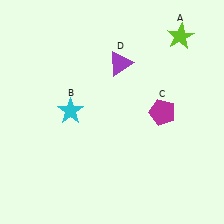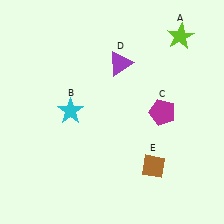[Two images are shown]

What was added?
A brown diamond (E) was added in Image 2.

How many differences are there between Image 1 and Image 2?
There is 1 difference between the two images.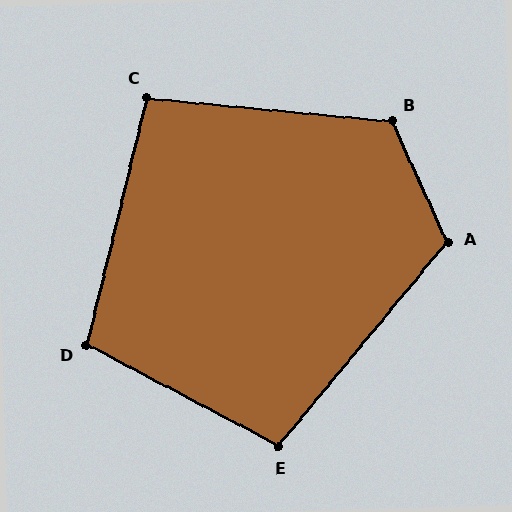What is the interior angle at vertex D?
Approximately 104 degrees (obtuse).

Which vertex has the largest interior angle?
B, at approximately 120 degrees.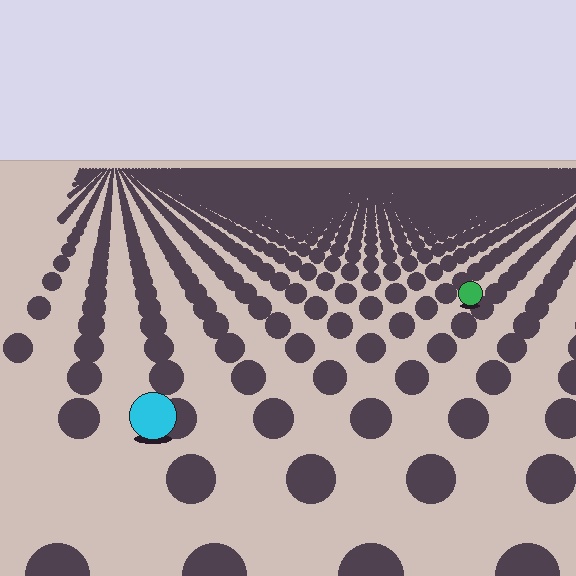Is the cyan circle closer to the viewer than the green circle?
Yes. The cyan circle is closer — you can tell from the texture gradient: the ground texture is coarser near it.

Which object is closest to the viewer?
The cyan circle is closest. The texture marks near it are larger and more spread out.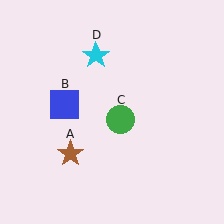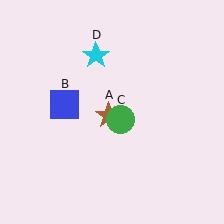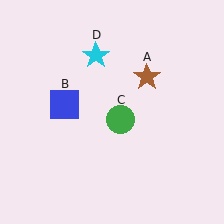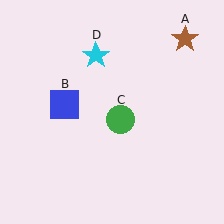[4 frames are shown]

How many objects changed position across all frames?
1 object changed position: brown star (object A).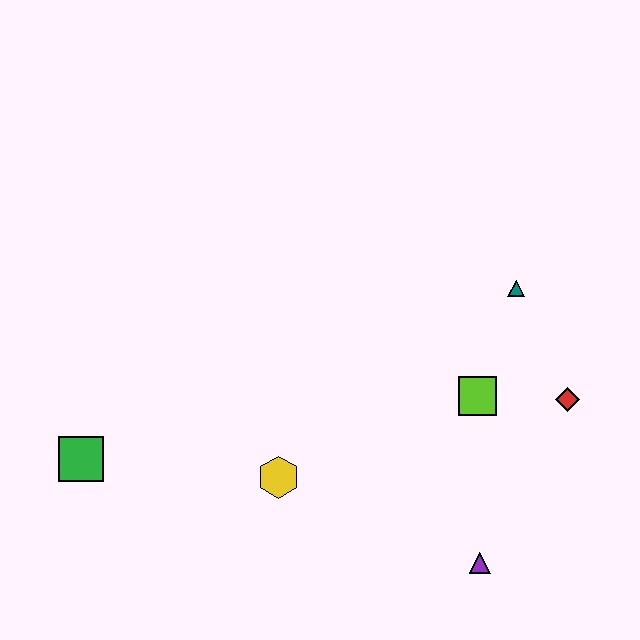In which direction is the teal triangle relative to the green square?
The teal triangle is to the right of the green square.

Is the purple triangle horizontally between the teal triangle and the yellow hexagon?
Yes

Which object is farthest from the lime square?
The green square is farthest from the lime square.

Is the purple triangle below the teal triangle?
Yes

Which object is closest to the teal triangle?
The lime square is closest to the teal triangle.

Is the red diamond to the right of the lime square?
Yes